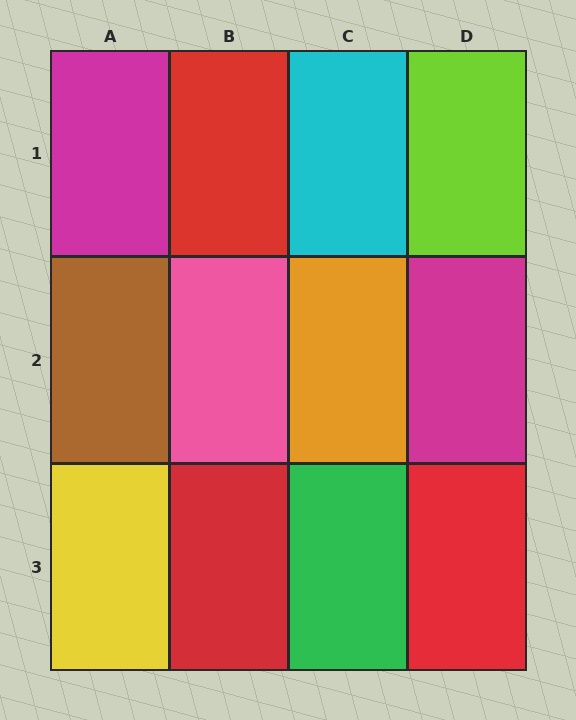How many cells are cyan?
1 cell is cyan.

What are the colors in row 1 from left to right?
Magenta, red, cyan, lime.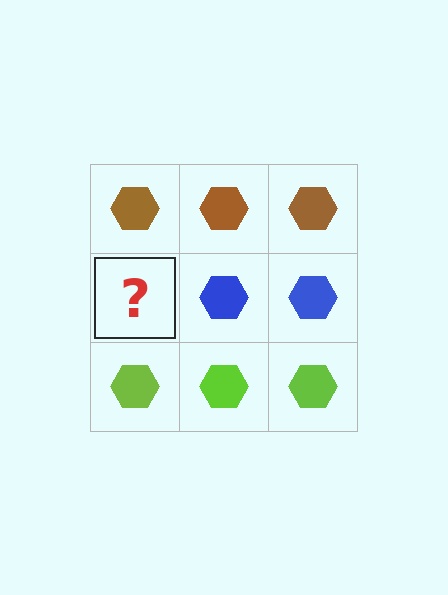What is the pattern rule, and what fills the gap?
The rule is that each row has a consistent color. The gap should be filled with a blue hexagon.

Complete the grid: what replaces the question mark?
The question mark should be replaced with a blue hexagon.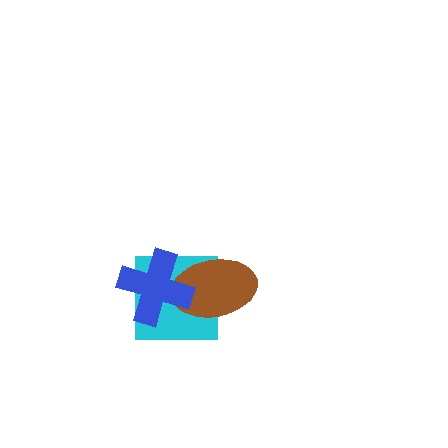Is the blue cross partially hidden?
No, no other shape covers it.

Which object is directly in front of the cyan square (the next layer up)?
The brown ellipse is directly in front of the cyan square.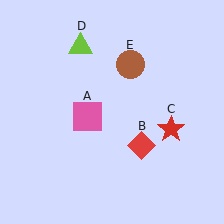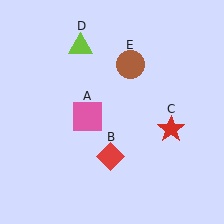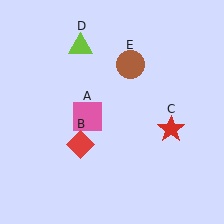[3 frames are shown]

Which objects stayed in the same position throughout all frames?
Pink square (object A) and red star (object C) and lime triangle (object D) and brown circle (object E) remained stationary.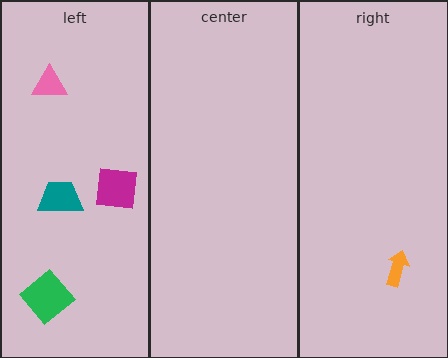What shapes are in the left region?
The teal trapezoid, the green diamond, the pink triangle, the magenta square.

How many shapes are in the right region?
1.